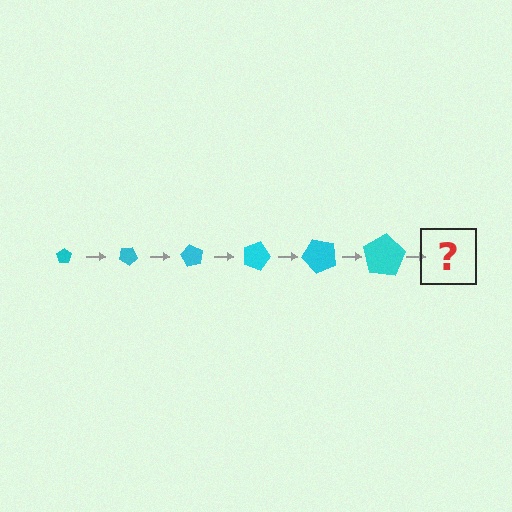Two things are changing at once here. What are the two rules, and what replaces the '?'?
The two rules are that the pentagon grows larger each step and it rotates 30 degrees each step. The '?' should be a pentagon, larger than the previous one and rotated 180 degrees from the start.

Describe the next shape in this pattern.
It should be a pentagon, larger than the previous one and rotated 180 degrees from the start.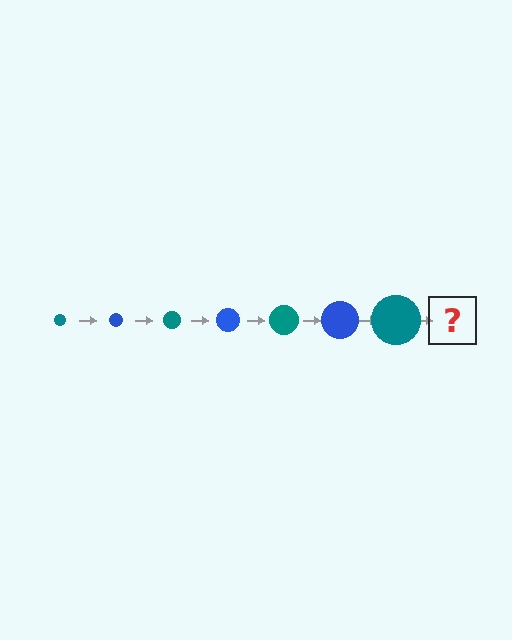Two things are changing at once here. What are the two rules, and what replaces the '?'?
The two rules are that the circle grows larger each step and the color cycles through teal and blue. The '?' should be a blue circle, larger than the previous one.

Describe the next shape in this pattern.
It should be a blue circle, larger than the previous one.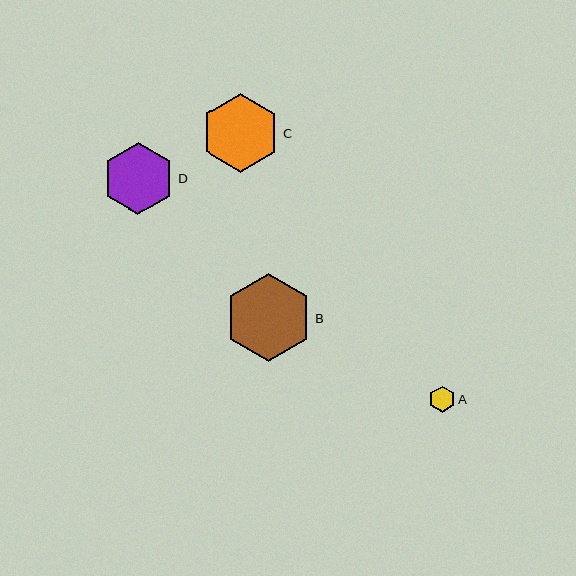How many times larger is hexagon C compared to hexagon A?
Hexagon C is approximately 3.1 times the size of hexagon A.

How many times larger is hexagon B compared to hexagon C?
Hexagon B is approximately 1.1 times the size of hexagon C.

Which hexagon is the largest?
Hexagon B is the largest with a size of approximately 88 pixels.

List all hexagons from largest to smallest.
From largest to smallest: B, C, D, A.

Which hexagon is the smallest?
Hexagon A is the smallest with a size of approximately 26 pixels.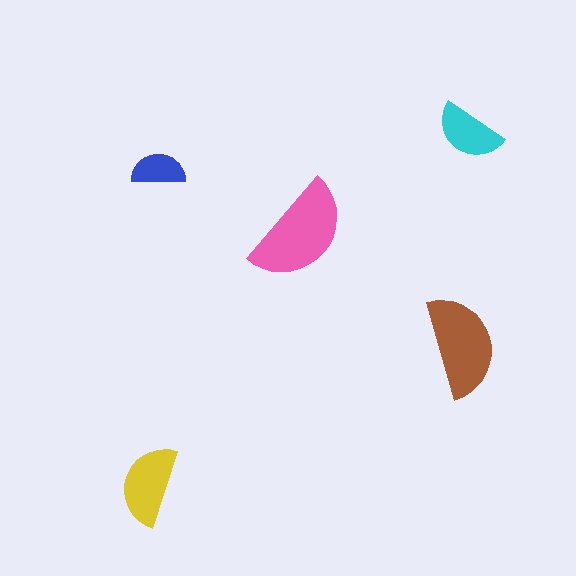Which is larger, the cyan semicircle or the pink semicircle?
The pink one.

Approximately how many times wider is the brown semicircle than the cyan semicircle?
About 1.5 times wider.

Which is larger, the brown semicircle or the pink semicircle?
The pink one.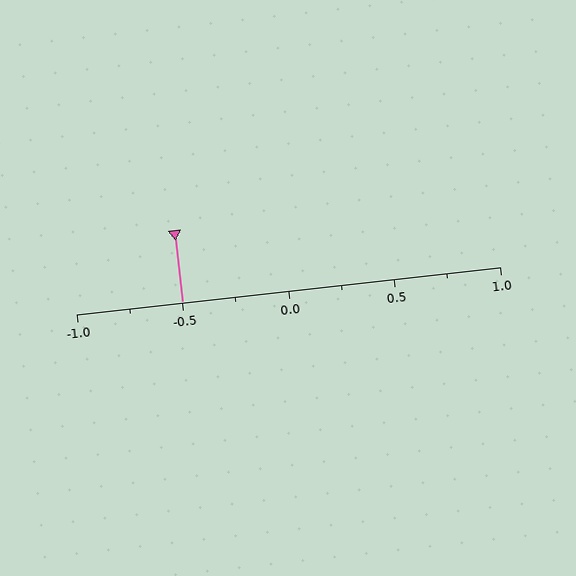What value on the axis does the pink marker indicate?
The marker indicates approximately -0.5.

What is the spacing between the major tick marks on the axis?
The major ticks are spaced 0.5 apart.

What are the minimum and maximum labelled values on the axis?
The axis runs from -1.0 to 1.0.